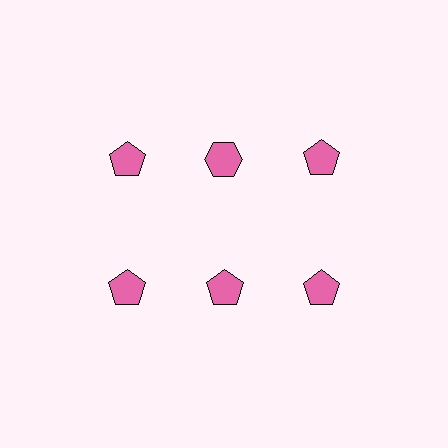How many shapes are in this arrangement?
There are 6 shapes arranged in a grid pattern.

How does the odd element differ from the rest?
It has a different shape: hexagon instead of pentagon.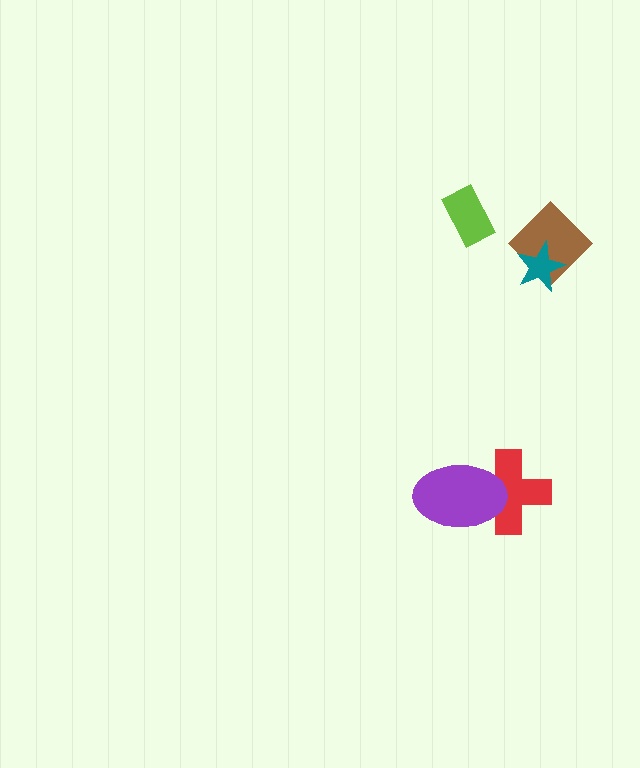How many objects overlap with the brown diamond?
1 object overlaps with the brown diamond.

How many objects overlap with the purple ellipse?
1 object overlaps with the purple ellipse.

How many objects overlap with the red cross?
1 object overlaps with the red cross.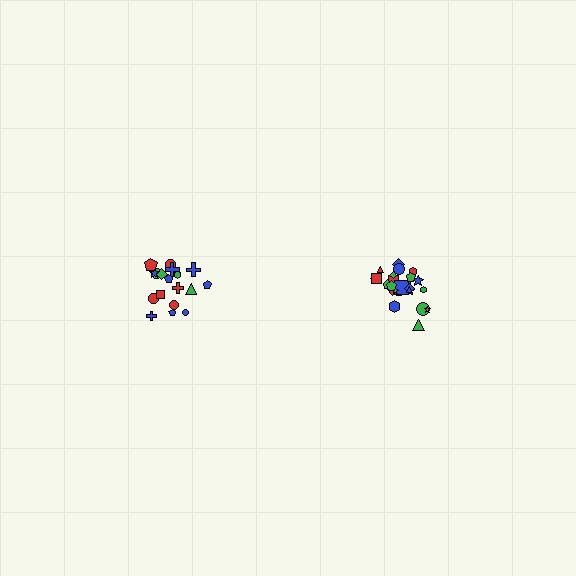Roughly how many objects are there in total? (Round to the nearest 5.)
Roughly 45 objects in total.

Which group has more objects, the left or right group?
The right group.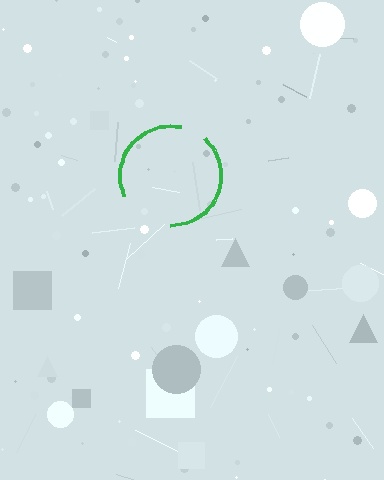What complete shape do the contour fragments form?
The contour fragments form a circle.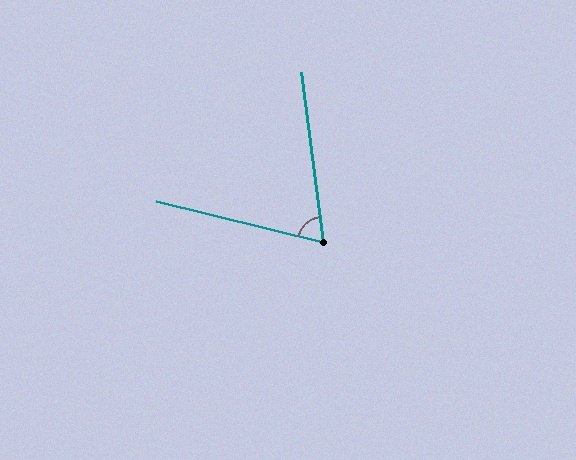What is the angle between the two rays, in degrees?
Approximately 69 degrees.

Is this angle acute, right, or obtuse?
It is acute.